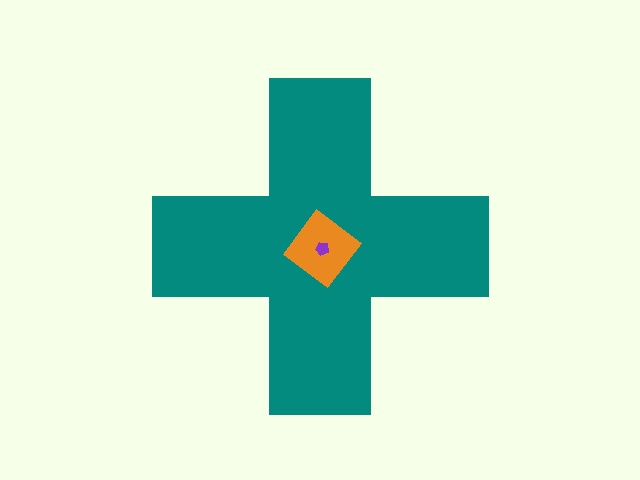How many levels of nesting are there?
3.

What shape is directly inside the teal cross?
The orange diamond.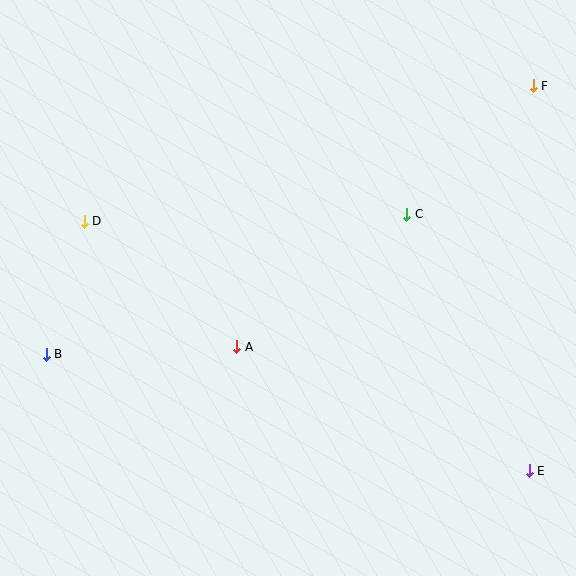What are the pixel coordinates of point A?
Point A is at (237, 347).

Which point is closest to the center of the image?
Point A at (237, 347) is closest to the center.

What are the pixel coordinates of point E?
Point E is at (529, 471).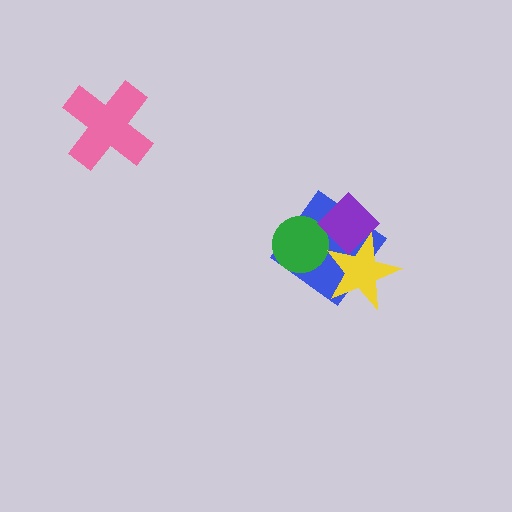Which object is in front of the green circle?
The purple diamond is in front of the green circle.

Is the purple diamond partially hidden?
Yes, it is partially covered by another shape.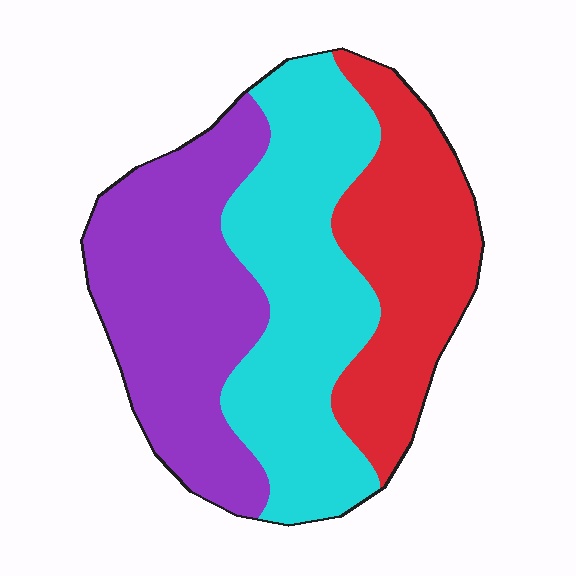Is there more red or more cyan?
Cyan.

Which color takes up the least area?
Red, at roughly 30%.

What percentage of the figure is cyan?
Cyan takes up between a third and a half of the figure.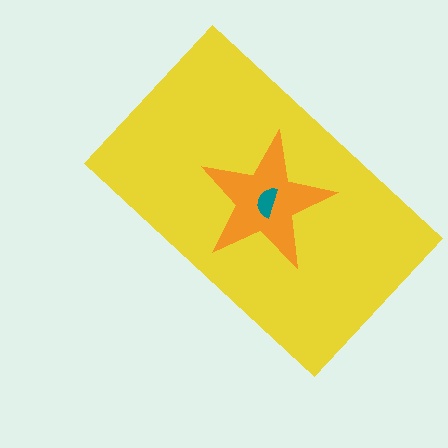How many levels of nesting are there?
3.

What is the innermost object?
The teal semicircle.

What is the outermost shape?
The yellow rectangle.